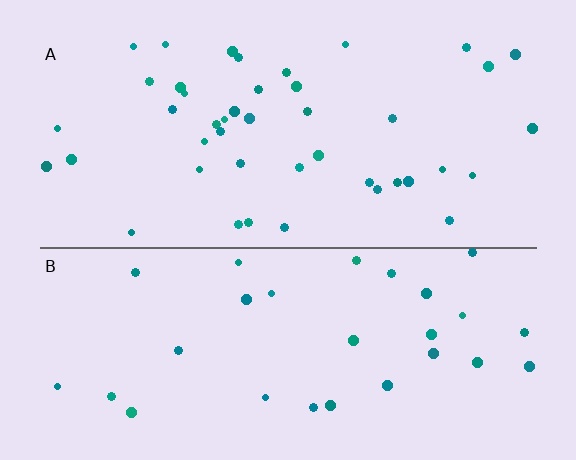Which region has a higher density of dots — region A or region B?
A (the top).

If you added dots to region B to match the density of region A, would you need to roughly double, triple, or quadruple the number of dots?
Approximately double.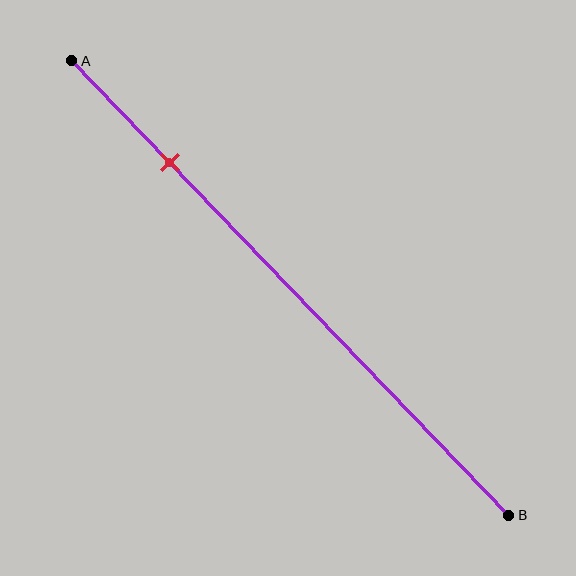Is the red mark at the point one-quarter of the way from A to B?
Yes, the mark is approximately at the one-quarter point.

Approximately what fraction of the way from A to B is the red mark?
The red mark is approximately 20% of the way from A to B.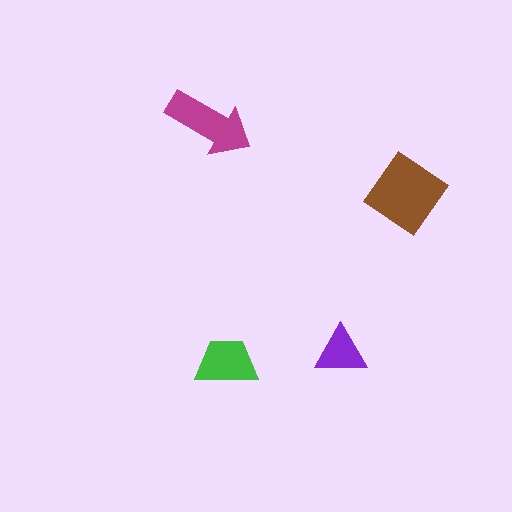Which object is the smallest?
The purple triangle.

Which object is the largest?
The brown diamond.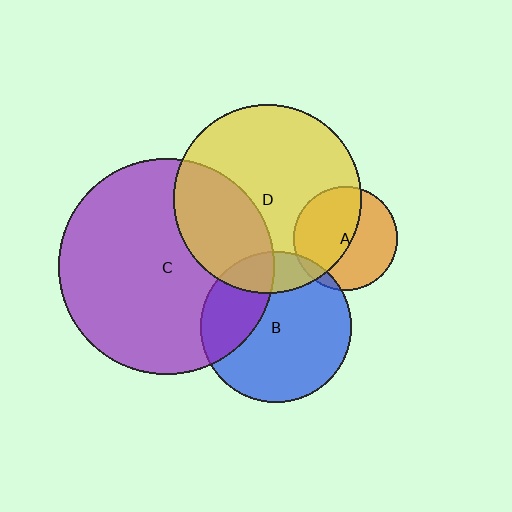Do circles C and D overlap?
Yes.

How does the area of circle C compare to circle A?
Approximately 4.3 times.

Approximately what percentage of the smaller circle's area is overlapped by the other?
Approximately 35%.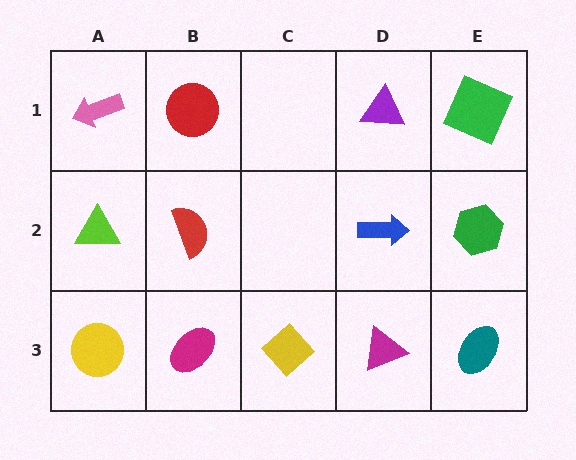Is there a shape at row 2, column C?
No, that cell is empty.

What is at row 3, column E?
A teal ellipse.